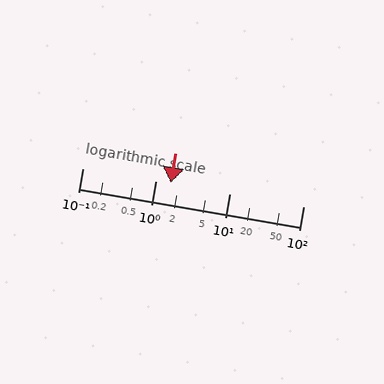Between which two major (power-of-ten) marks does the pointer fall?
The pointer is between 1 and 10.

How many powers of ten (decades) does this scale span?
The scale spans 3 decades, from 0.1 to 100.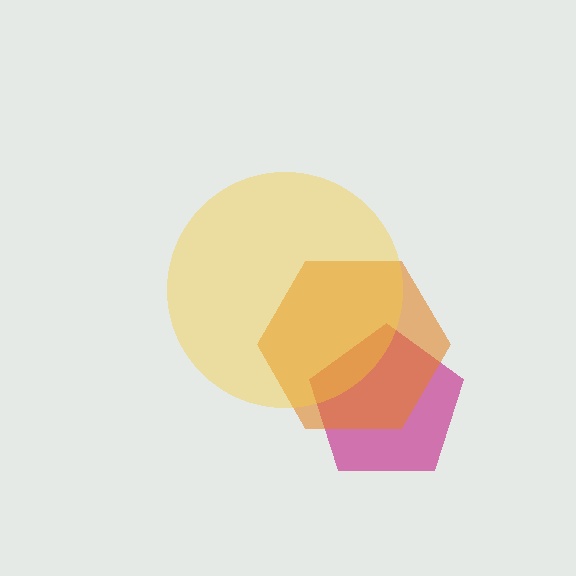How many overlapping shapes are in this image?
There are 3 overlapping shapes in the image.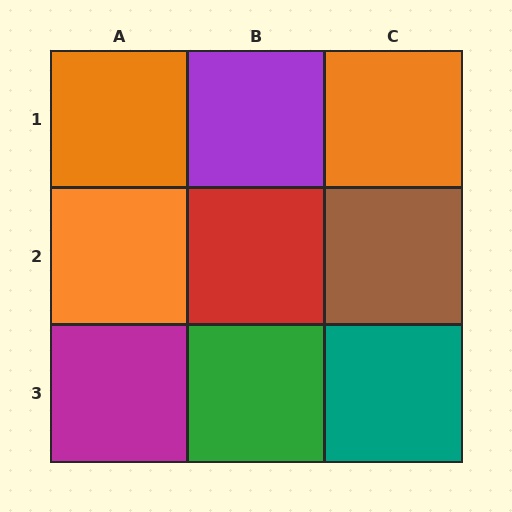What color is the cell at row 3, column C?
Teal.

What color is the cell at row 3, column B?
Green.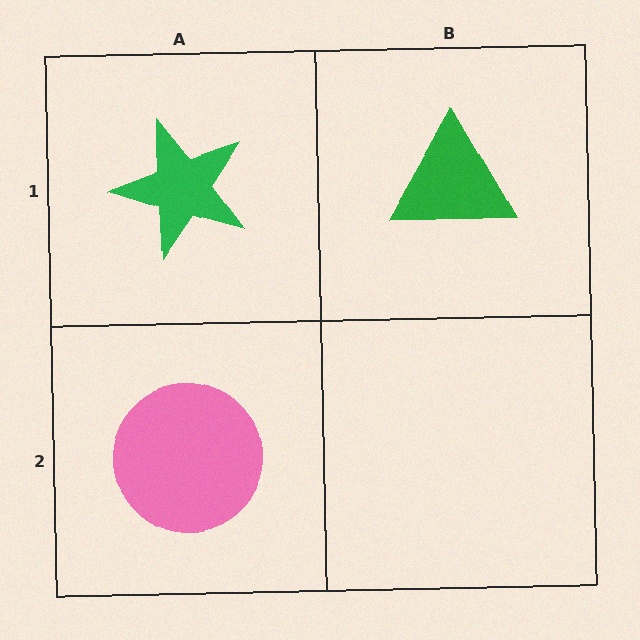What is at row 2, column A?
A pink circle.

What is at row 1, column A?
A green star.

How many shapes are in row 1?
2 shapes.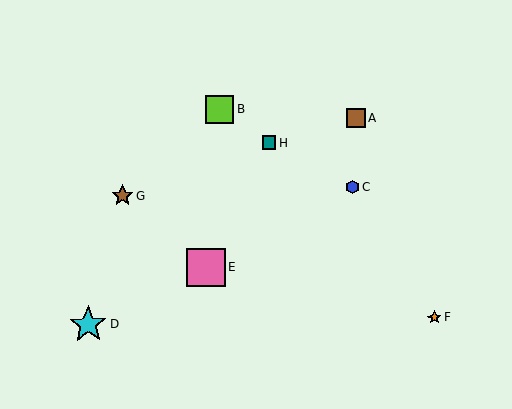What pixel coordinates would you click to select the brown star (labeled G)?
Click at (122, 196) to select the brown star G.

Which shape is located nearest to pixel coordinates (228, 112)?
The lime square (labeled B) at (219, 109) is nearest to that location.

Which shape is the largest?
The pink square (labeled E) is the largest.